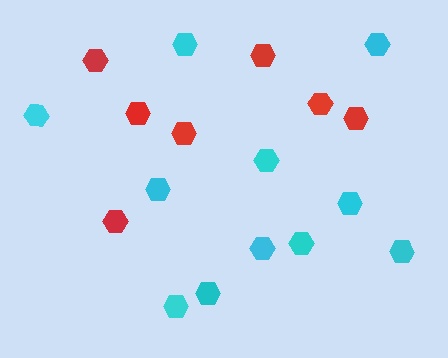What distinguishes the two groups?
There are 2 groups: one group of red hexagons (7) and one group of cyan hexagons (11).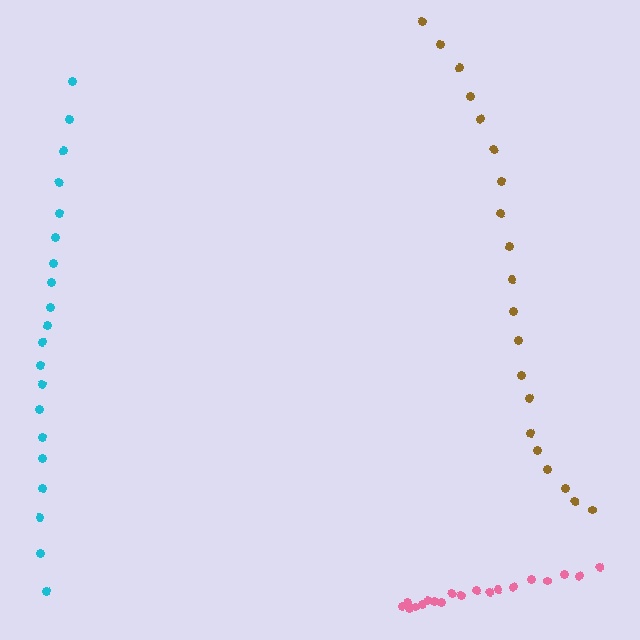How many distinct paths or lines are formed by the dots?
There are 3 distinct paths.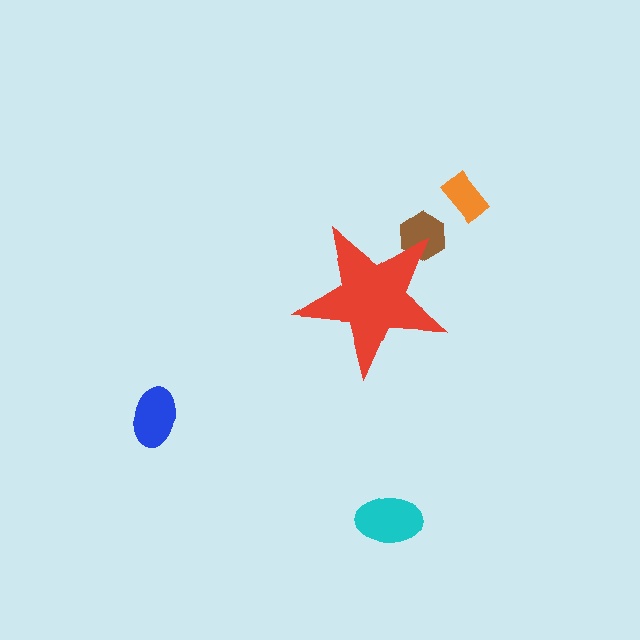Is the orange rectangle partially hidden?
No, the orange rectangle is fully visible.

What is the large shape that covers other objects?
A red star.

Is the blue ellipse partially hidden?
No, the blue ellipse is fully visible.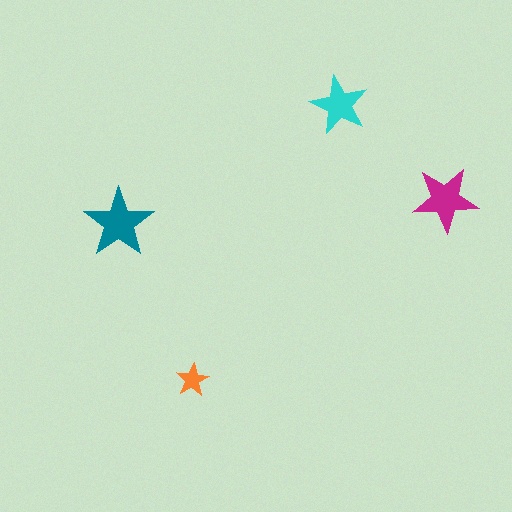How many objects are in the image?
There are 4 objects in the image.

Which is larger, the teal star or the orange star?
The teal one.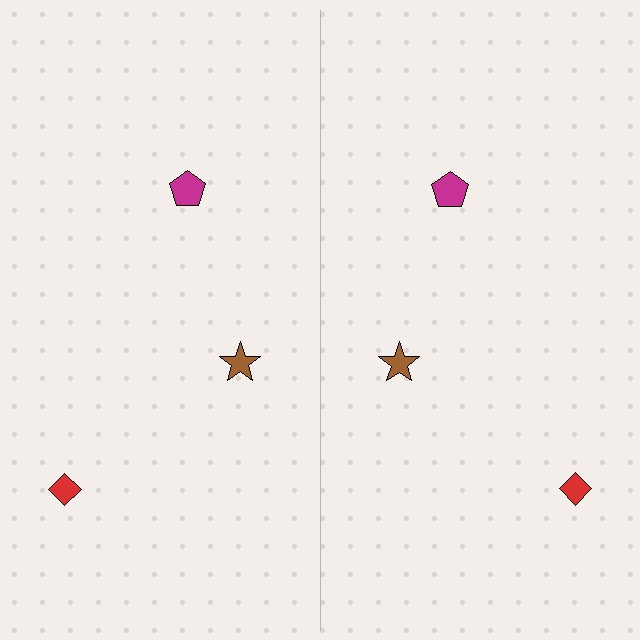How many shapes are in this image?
There are 6 shapes in this image.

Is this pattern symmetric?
Yes, this pattern has bilateral (reflection) symmetry.